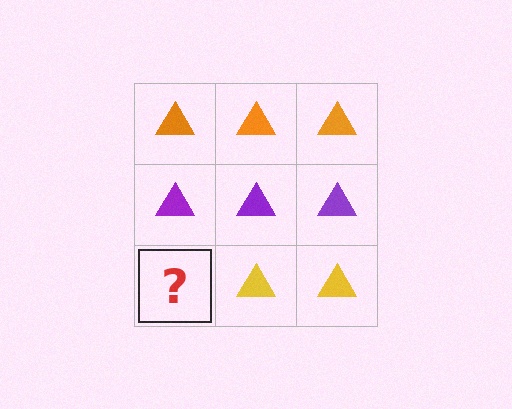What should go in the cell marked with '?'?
The missing cell should contain a yellow triangle.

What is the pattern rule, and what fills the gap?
The rule is that each row has a consistent color. The gap should be filled with a yellow triangle.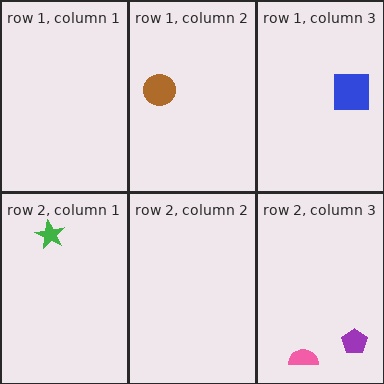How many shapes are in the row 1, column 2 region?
1.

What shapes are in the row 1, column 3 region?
The blue square.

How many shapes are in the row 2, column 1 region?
1.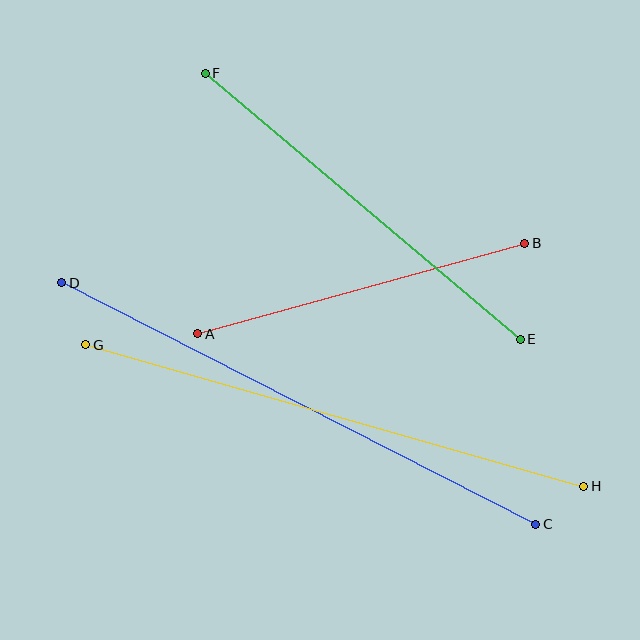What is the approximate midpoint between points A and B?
The midpoint is at approximately (361, 288) pixels.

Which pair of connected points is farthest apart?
Points C and D are farthest apart.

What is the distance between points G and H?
The distance is approximately 518 pixels.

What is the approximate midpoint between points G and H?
The midpoint is at approximately (335, 416) pixels.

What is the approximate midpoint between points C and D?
The midpoint is at approximately (299, 404) pixels.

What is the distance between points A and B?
The distance is approximately 339 pixels.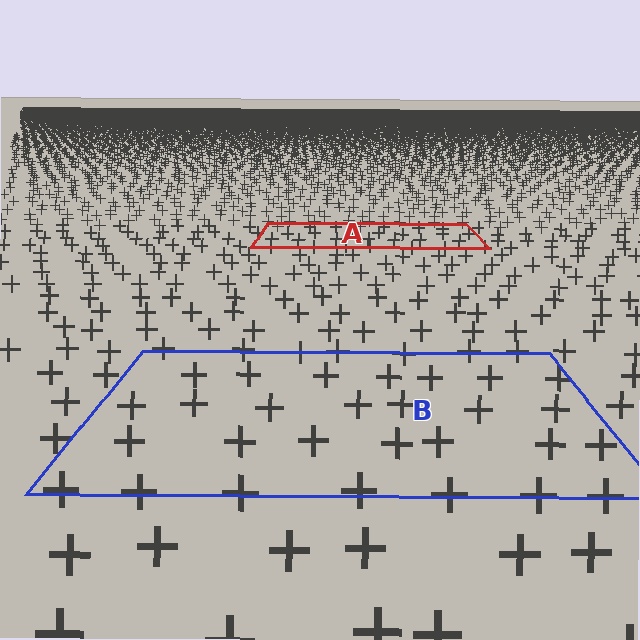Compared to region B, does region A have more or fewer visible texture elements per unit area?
Region A has more texture elements per unit area — they are packed more densely because it is farther away.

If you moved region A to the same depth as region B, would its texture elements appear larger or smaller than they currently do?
They would appear larger. At a closer depth, the same texture elements are projected at a bigger on-screen size.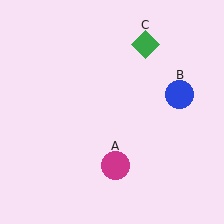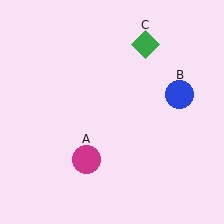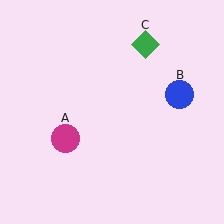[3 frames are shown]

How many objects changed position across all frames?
1 object changed position: magenta circle (object A).